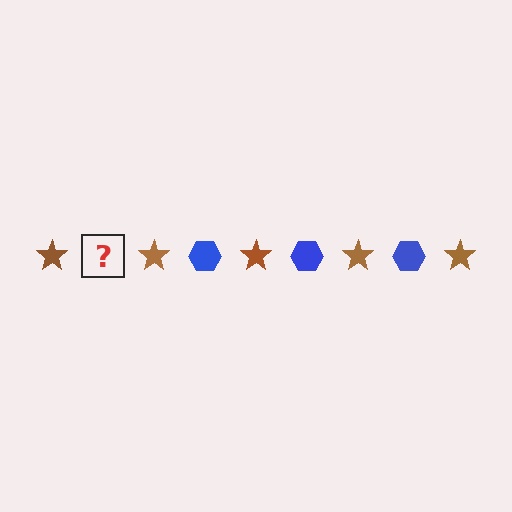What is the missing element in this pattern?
The missing element is a blue hexagon.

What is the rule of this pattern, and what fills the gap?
The rule is that the pattern alternates between brown star and blue hexagon. The gap should be filled with a blue hexagon.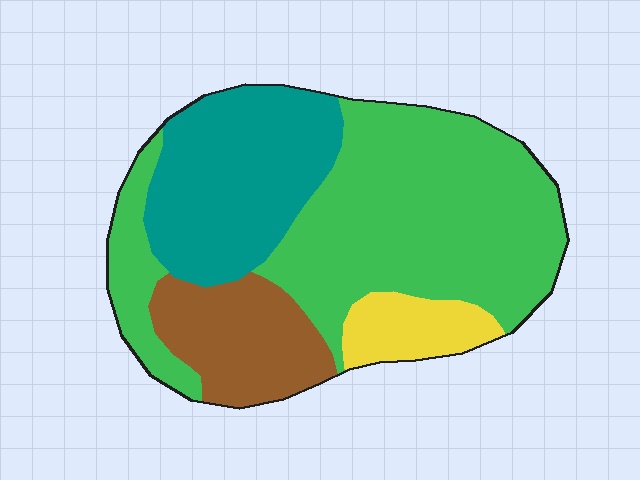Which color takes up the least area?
Yellow, at roughly 10%.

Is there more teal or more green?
Green.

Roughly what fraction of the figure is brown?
Brown takes up about one sixth (1/6) of the figure.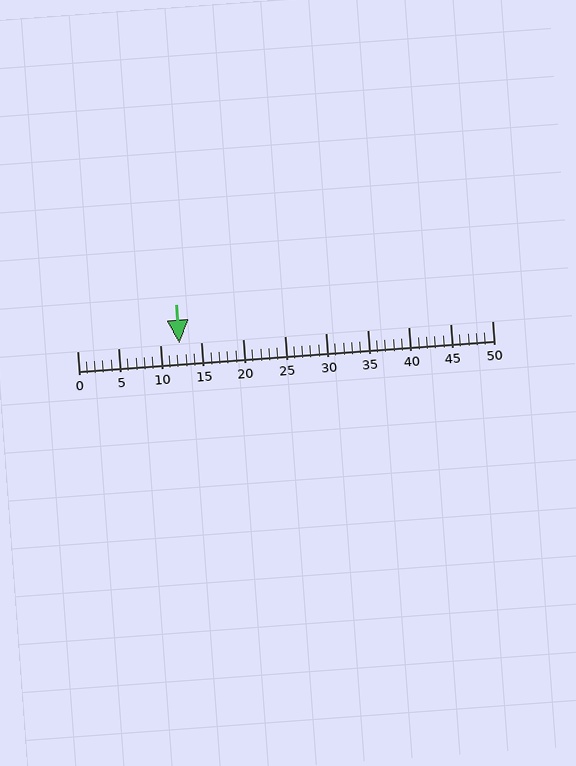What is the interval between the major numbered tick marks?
The major tick marks are spaced 5 units apart.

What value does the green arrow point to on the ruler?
The green arrow points to approximately 12.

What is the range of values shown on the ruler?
The ruler shows values from 0 to 50.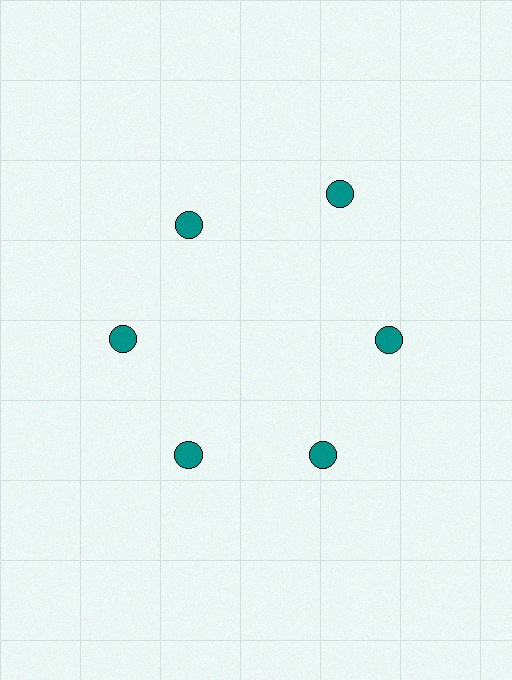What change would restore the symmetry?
The symmetry would be restored by moving it inward, back onto the ring so that all 6 circles sit at equal angles and equal distance from the center.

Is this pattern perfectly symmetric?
No. The 6 teal circles are arranged in a ring, but one element near the 1 o'clock position is pushed outward from the center, breaking the 6-fold rotational symmetry.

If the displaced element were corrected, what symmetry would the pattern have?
It would have 6-fold rotational symmetry — the pattern would map onto itself every 60 degrees.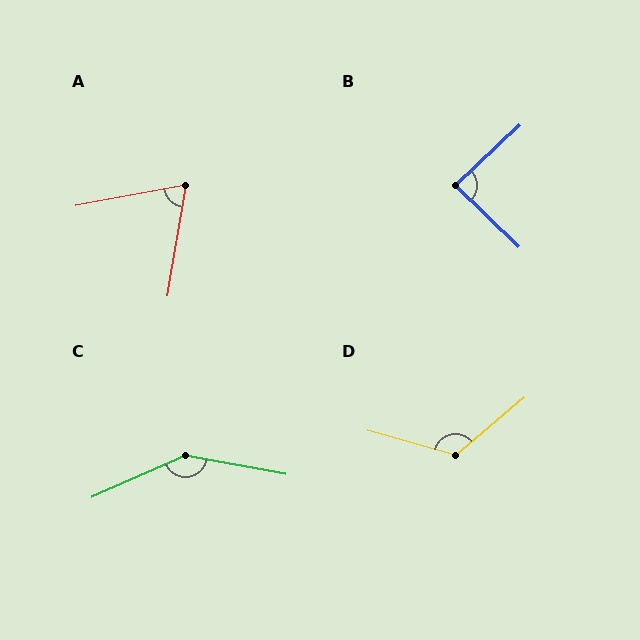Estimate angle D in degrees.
Approximately 124 degrees.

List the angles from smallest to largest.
A (70°), B (87°), D (124°), C (145°).